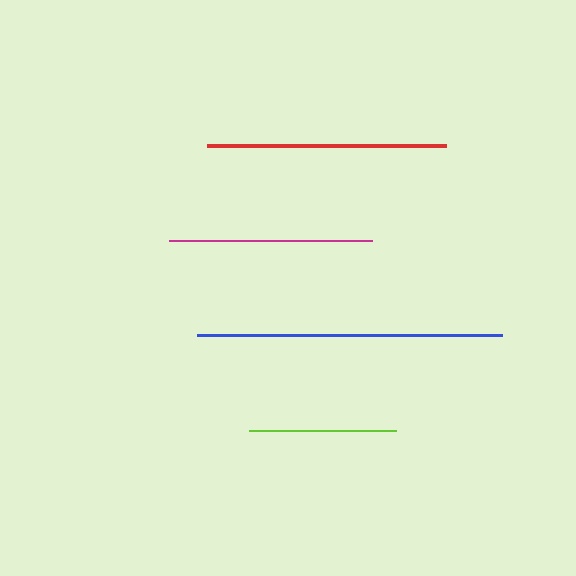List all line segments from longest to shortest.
From longest to shortest: blue, red, magenta, lime.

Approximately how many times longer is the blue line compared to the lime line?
The blue line is approximately 2.1 times the length of the lime line.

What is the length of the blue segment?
The blue segment is approximately 305 pixels long.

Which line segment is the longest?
The blue line is the longest at approximately 305 pixels.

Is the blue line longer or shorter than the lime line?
The blue line is longer than the lime line.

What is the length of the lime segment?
The lime segment is approximately 147 pixels long.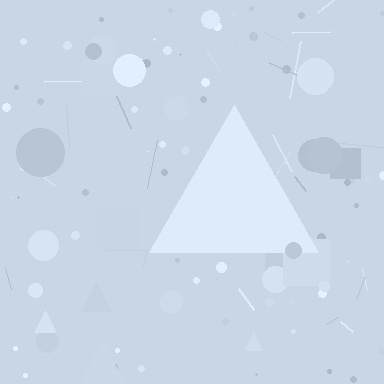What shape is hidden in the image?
A triangle is hidden in the image.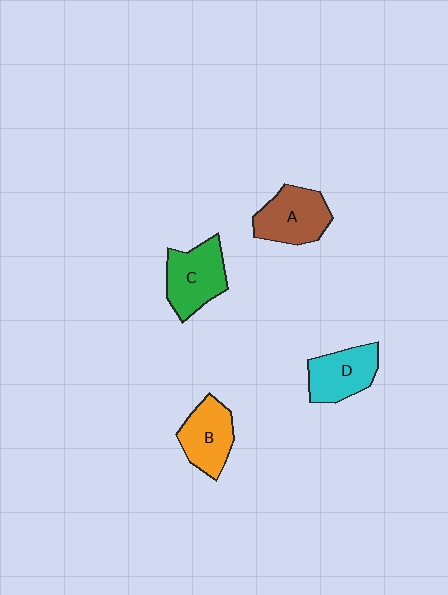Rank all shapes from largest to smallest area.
From largest to smallest: C (green), A (brown), D (cyan), B (orange).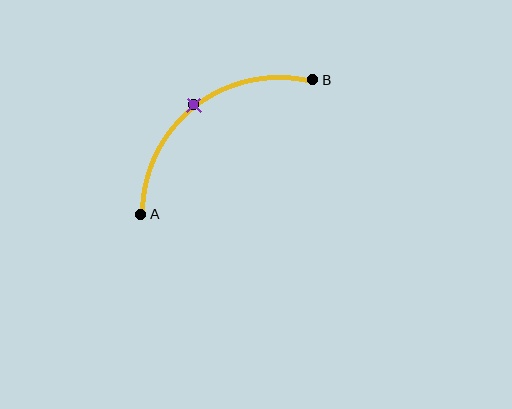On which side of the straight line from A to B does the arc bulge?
The arc bulges above and to the left of the straight line connecting A and B.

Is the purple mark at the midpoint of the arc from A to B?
Yes. The purple mark lies on the arc at equal arc-length from both A and B — it is the arc midpoint.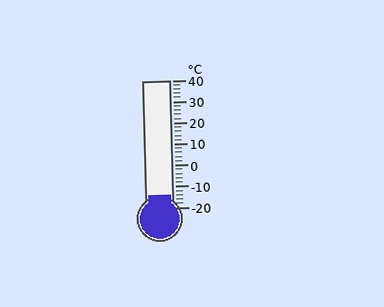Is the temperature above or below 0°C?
The temperature is below 0°C.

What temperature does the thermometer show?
The thermometer shows approximately -14°C.